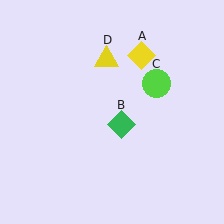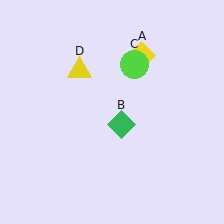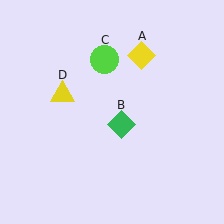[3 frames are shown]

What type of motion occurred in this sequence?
The lime circle (object C), yellow triangle (object D) rotated counterclockwise around the center of the scene.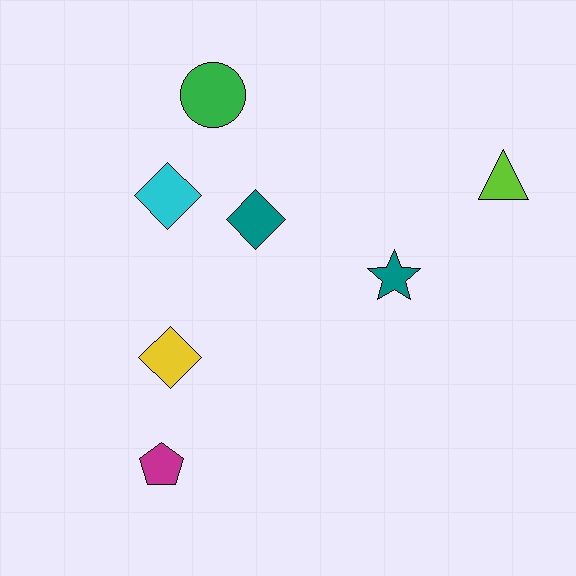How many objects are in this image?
There are 7 objects.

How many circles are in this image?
There is 1 circle.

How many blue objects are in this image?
There are no blue objects.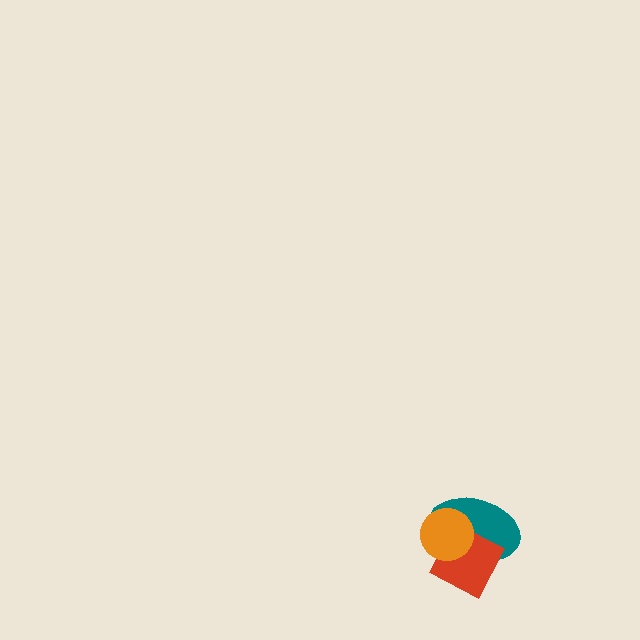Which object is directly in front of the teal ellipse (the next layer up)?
The red diamond is directly in front of the teal ellipse.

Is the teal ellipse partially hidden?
Yes, it is partially covered by another shape.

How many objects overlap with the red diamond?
2 objects overlap with the red diamond.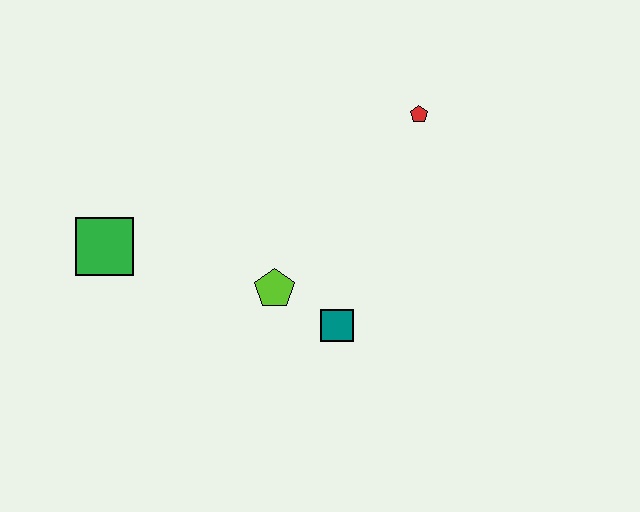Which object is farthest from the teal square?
The green square is farthest from the teal square.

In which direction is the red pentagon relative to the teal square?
The red pentagon is above the teal square.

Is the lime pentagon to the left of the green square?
No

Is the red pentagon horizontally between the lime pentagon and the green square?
No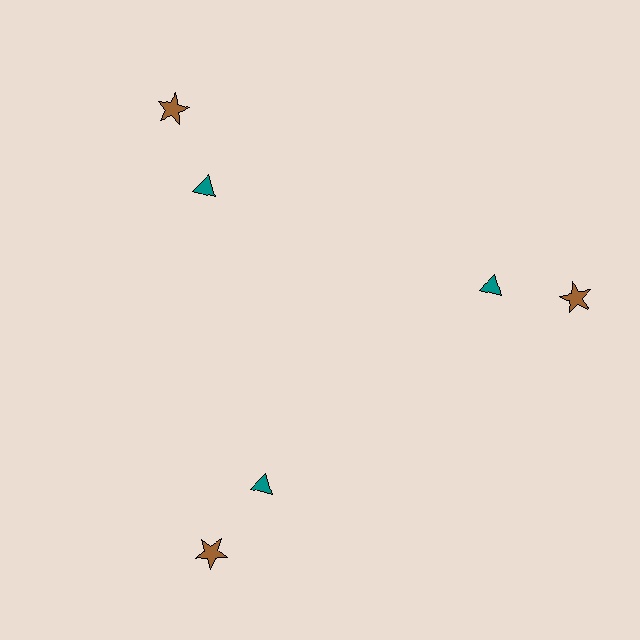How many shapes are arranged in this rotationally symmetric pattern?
There are 6 shapes, arranged in 3 groups of 2.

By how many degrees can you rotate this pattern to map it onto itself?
The pattern maps onto itself every 120 degrees of rotation.